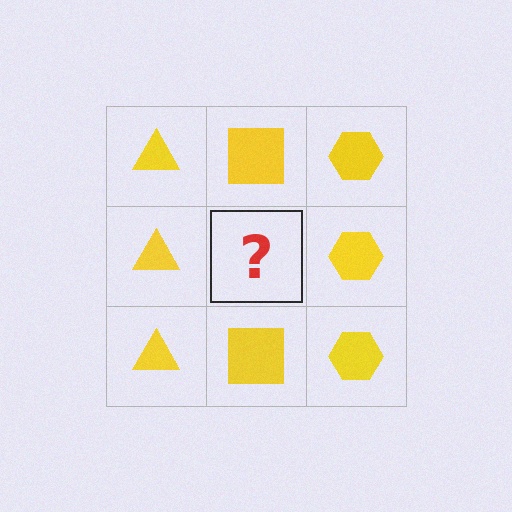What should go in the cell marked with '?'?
The missing cell should contain a yellow square.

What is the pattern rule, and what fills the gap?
The rule is that each column has a consistent shape. The gap should be filled with a yellow square.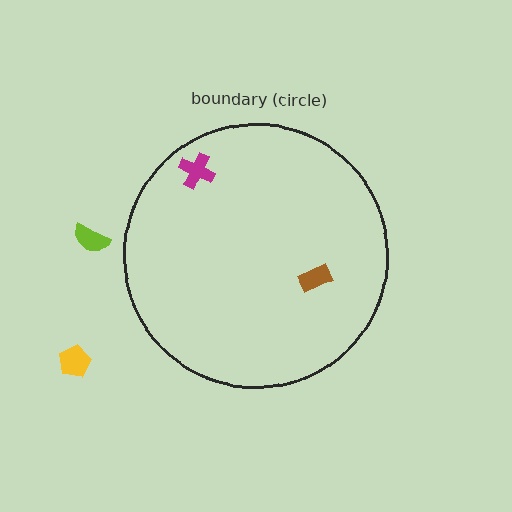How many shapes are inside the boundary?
2 inside, 2 outside.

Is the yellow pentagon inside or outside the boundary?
Outside.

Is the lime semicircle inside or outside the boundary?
Outside.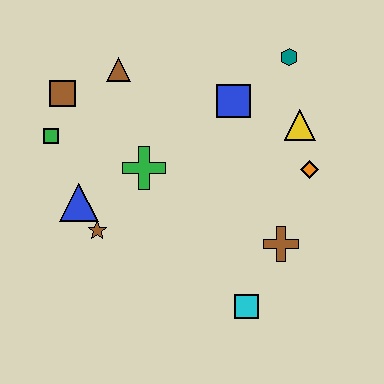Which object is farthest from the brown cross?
The brown square is farthest from the brown cross.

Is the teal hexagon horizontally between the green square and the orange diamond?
Yes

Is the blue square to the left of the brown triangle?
No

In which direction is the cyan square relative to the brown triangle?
The cyan square is below the brown triangle.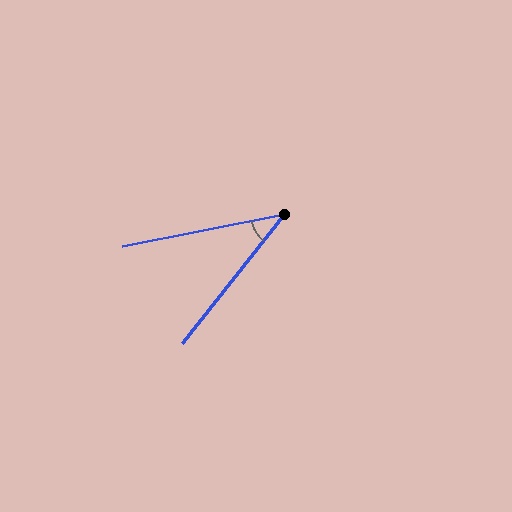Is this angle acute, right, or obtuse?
It is acute.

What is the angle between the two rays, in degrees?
Approximately 41 degrees.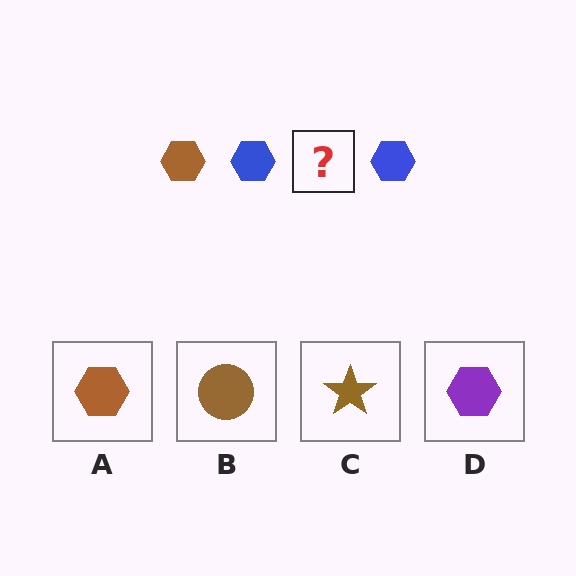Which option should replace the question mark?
Option A.